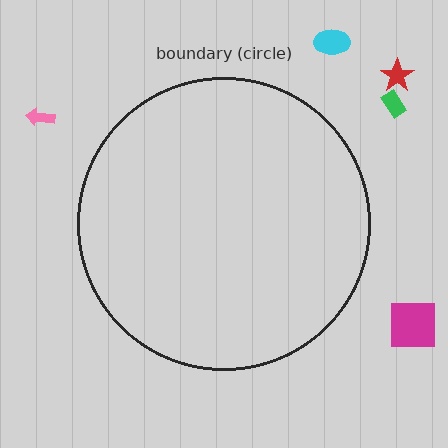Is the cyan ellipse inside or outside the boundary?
Outside.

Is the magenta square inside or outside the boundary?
Outside.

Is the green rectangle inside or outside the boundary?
Outside.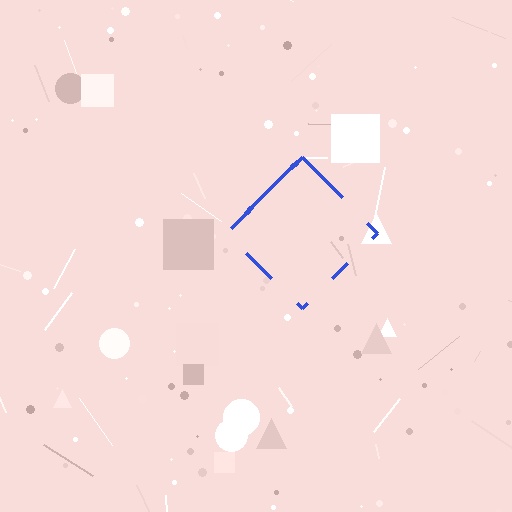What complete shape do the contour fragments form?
The contour fragments form a diamond.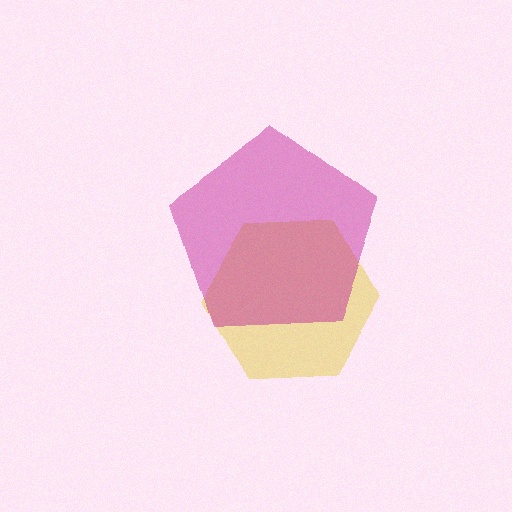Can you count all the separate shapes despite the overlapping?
Yes, there are 2 separate shapes.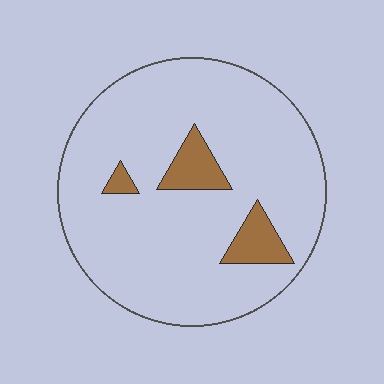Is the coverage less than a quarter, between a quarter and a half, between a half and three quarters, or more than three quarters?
Less than a quarter.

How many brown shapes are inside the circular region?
3.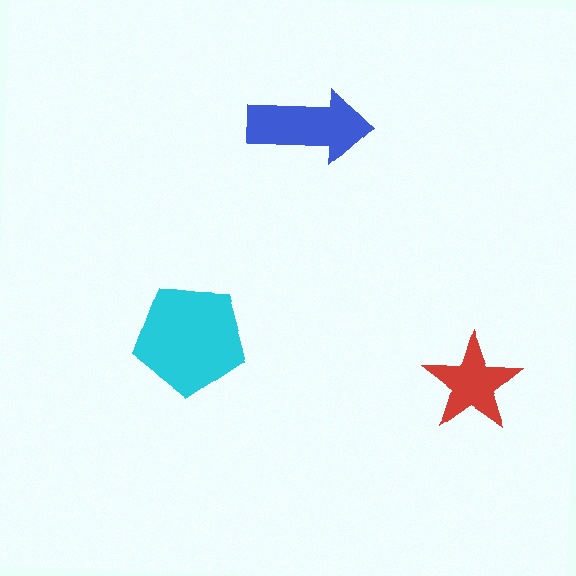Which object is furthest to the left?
The cyan pentagon is leftmost.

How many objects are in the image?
There are 3 objects in the image.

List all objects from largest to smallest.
The cyan pentagon, the blue arrow, the red star.